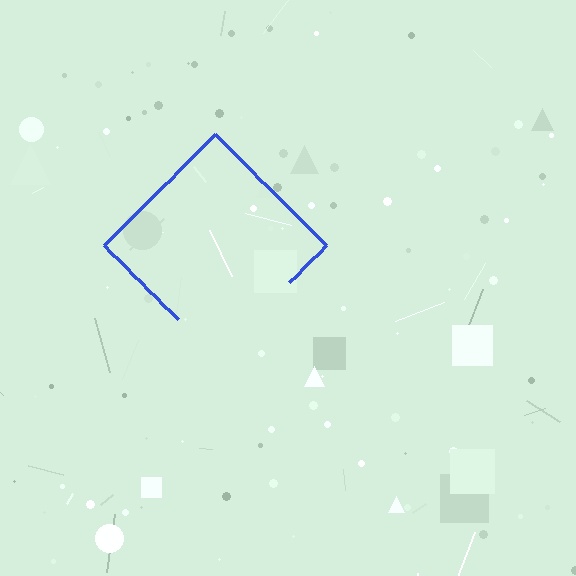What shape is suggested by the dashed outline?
The dashed outline suggests a diamond.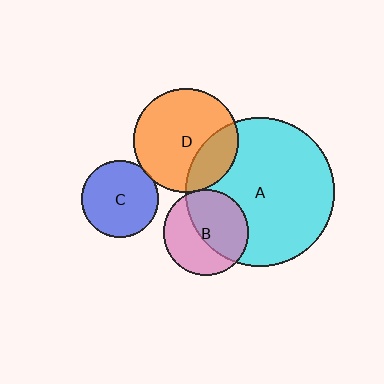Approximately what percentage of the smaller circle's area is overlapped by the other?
Approximately 55%.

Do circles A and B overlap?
Yes.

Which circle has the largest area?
Circle A (cyan).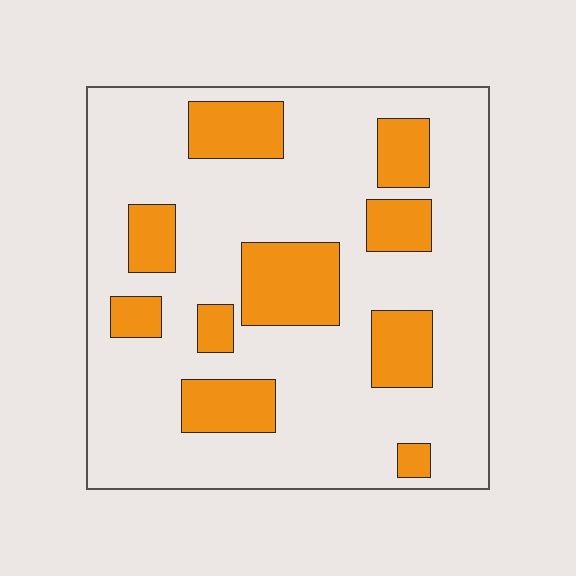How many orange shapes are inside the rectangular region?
10.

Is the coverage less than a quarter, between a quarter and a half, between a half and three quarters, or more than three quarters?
Less than a quarter.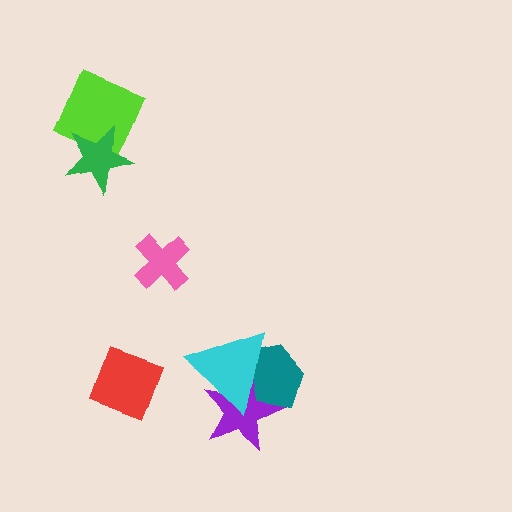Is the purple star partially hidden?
Yes, it is partially covered by another shape.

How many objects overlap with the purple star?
2 objects overlap with the purple star.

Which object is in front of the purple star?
The cyan triangle is in front of the purple star.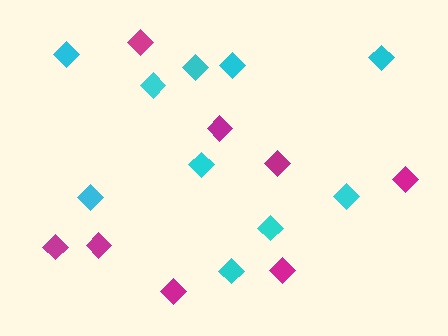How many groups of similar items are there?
There are 2 groups: one group of cyan diamonds (10) and one group of magenta diamonds (8).